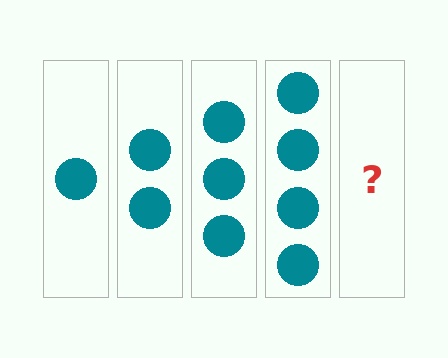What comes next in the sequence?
The next element should be 5 circles.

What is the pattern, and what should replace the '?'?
The pattern is that each step adds one more circle. The '?' should be 5 circles.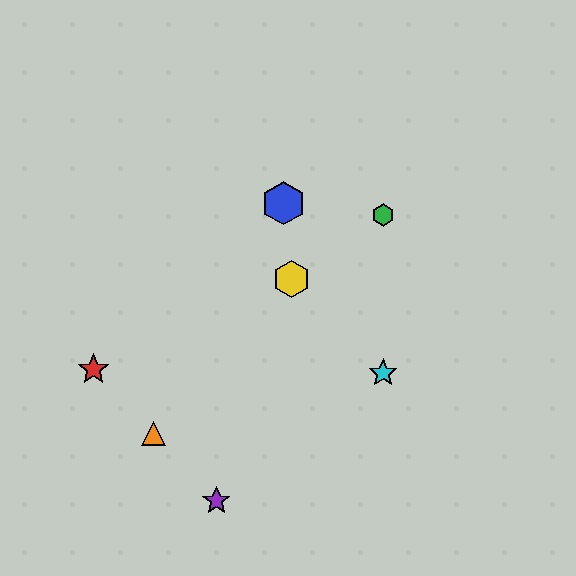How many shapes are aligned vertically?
2 shapes (the green hexagon, the cyan star) are aligned vertically.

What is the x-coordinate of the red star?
The red star is at x≈94.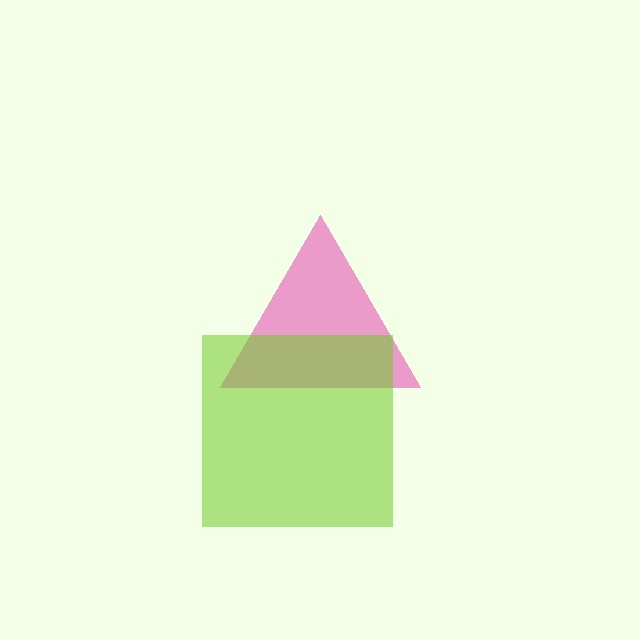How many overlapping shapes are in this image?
There are 2 overlapping shapes in the image.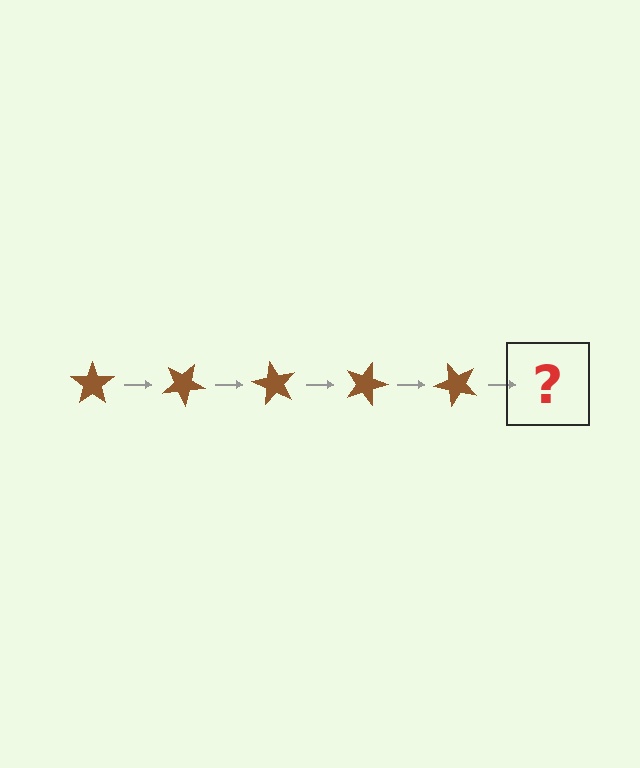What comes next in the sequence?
The next element should be a brown star rotated 150 degrees.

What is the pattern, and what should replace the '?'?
The pattern is that the star rotates 30 degrees each step. The '?' should be a brown star rotated 150 degrees.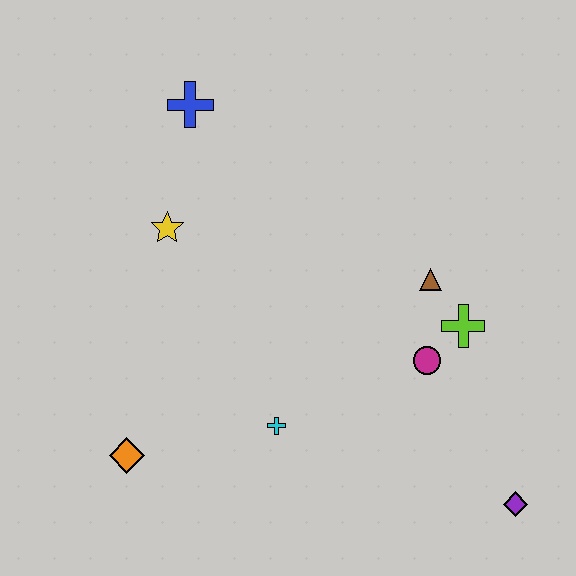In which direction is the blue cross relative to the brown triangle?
The blue cross is to the left of the brown triangle.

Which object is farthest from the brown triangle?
The orange diamond is farthest from the brown triangle.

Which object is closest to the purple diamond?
The magenta circle is closest to the purple diamond.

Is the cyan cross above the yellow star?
No